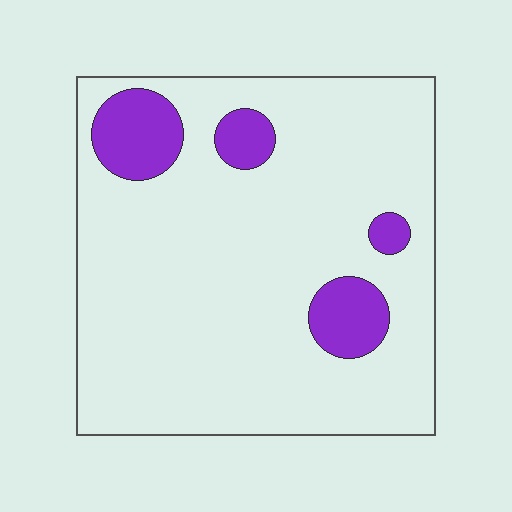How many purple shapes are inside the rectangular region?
4.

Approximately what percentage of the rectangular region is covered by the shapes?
Approximately 15%.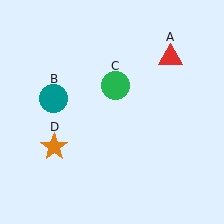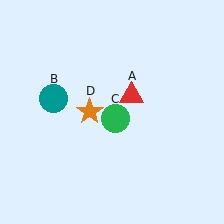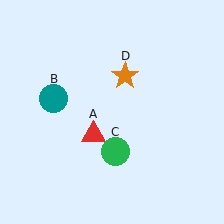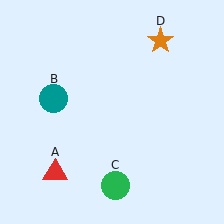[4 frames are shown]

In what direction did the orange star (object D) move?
The orange star (object D) moved up and to the right.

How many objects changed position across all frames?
3 objects changed position: red triangle (object A), green circle (object C), orange star (object D).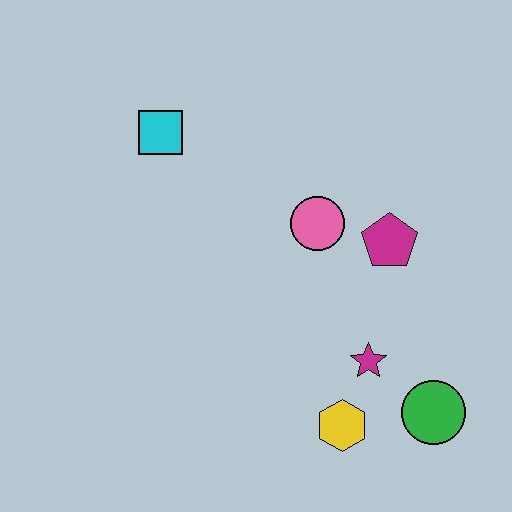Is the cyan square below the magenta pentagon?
No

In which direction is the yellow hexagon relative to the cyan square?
The yellow hexagon is below the cyan square.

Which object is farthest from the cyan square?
The green circle is farthest from the cyan square.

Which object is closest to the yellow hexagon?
The magenta star is closest to the yellow hexagon.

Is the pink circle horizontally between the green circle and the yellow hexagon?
No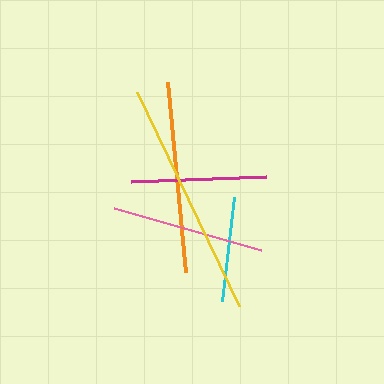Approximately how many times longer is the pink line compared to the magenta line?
The pink line is approximately 1.1 times the length of the magenta line.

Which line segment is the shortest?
The cyan line is the shortest at approximately 105 pixels.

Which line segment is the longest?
The yellow line is the longest at approximately 237 pixels.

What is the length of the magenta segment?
The magenta segment is approximately 135 pixels long.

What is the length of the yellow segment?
The yellow segment is approximately 237 pixels long.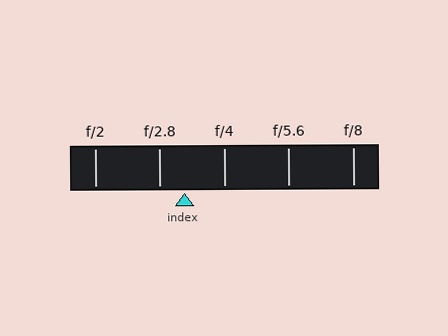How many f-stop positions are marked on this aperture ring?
There are 5 f-stop positions marked.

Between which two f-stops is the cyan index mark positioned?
The index mark is between f/2.8 and f/4.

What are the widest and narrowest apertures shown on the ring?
The widest aperture shown is f/2 and the narrowest is f/8.